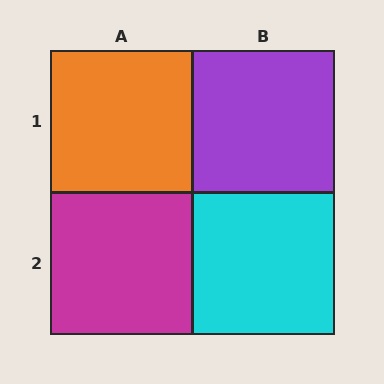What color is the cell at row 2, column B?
Cyan.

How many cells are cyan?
1 cell is cyan.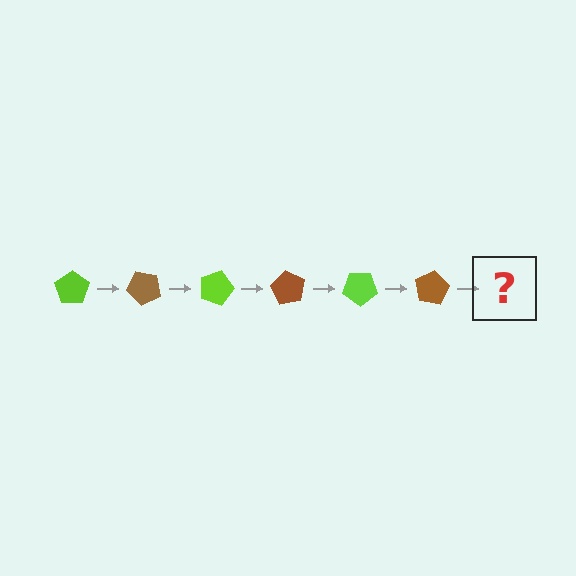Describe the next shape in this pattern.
It should be a lime pentagon, rotated 270 degrees from the start.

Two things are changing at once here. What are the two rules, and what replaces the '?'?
The two rules are that it rotates 45 degrees each step and the color cycles through lime and brown. The '?' should be a lime pentagon, rotated 270 degrees from the start.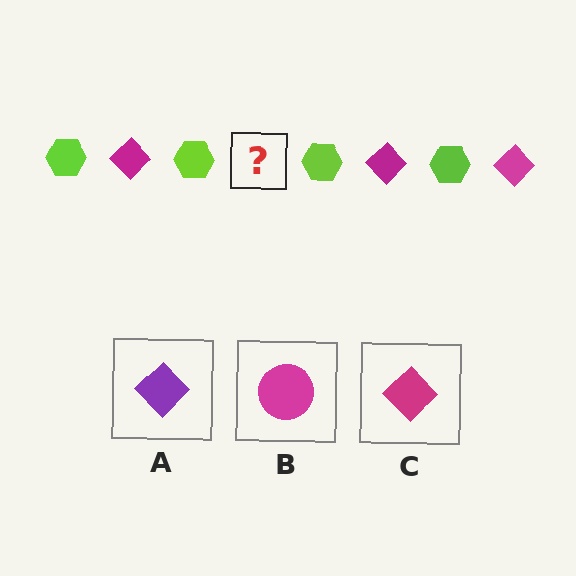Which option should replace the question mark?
Option C.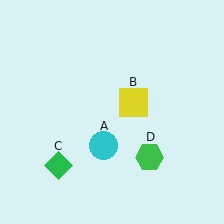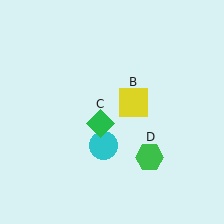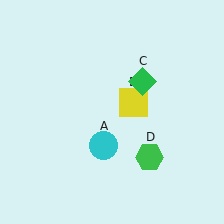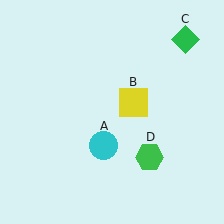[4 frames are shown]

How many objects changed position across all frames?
1 object changed position: green diamond (object C).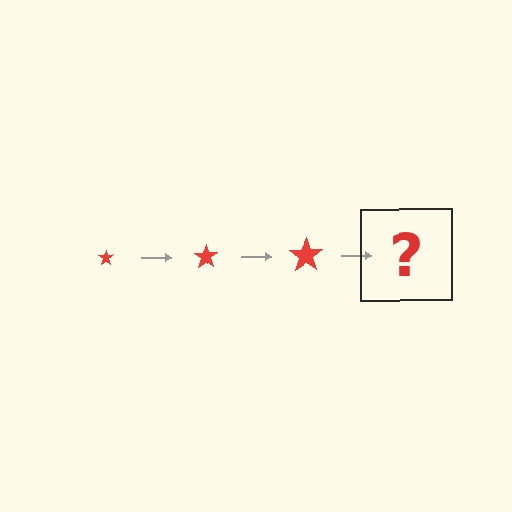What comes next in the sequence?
The next element should be a red star, larger than the previous one.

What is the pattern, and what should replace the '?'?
The pattern is that the star gets progressively larger each step. The '?' should be a red star, larger than the previous one.